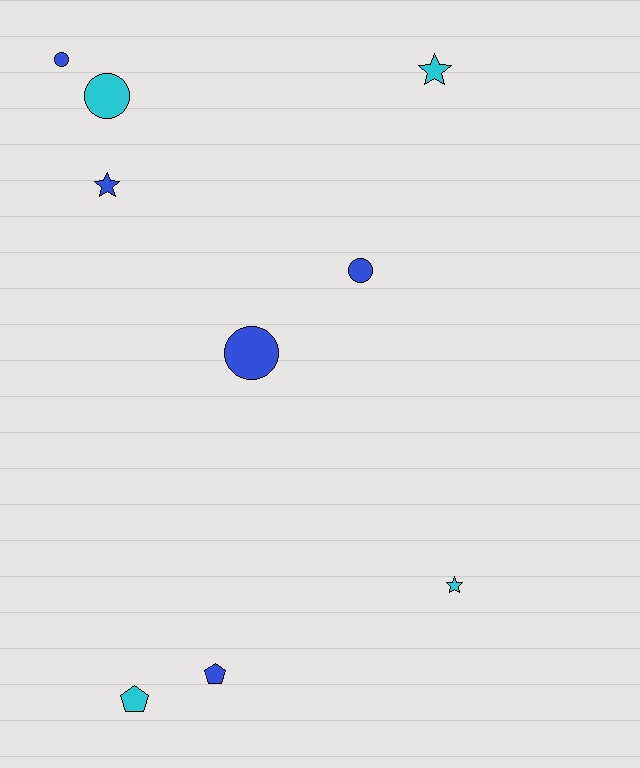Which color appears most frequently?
Blue, with 5 objects.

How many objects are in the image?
There are 9 objects.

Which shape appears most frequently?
Circle, with 4 objects.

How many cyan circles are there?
There is 1 cyan circle.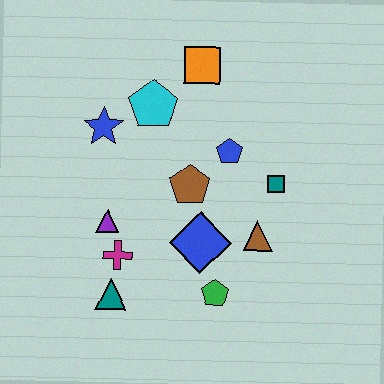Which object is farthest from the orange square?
The teal triangle is farthest from the orange square.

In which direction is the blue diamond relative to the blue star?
The blue diamond is below the blue star.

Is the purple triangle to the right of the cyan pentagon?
No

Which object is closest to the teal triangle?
The magenta cross is closest to the teal triangle.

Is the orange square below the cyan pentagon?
No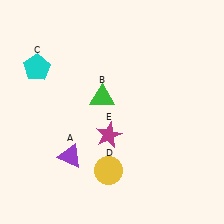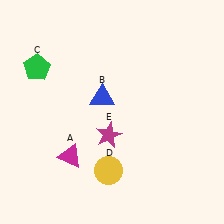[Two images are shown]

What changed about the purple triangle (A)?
In Image 1, A is purple. In Image 2, it changed to magenta.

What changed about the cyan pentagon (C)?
In Image 1, C is cyan. In Image 2, it changed to green.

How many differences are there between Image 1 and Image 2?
There are 3 differences between the two images.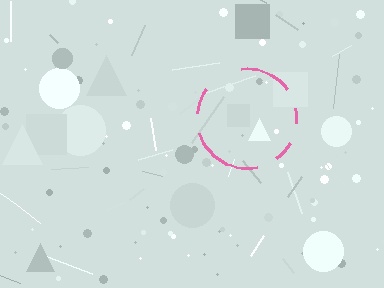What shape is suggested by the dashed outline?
The dashed outline suggests a circle.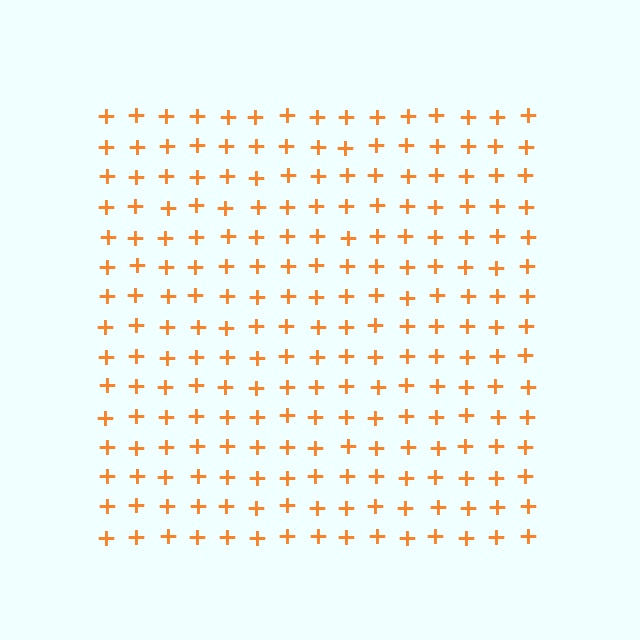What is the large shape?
The large shape is a square.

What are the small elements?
The small elements are plus signs.